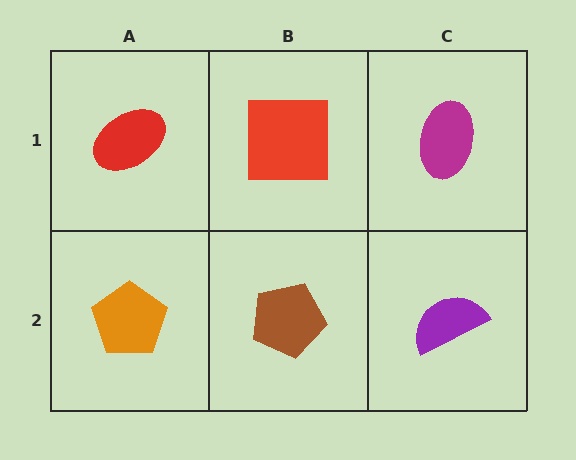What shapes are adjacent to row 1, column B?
A brown pentagon (row 2, column B), a red ellipse (row 1, column A), a magenta ellipse (row 1, column C).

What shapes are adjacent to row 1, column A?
An orange pentagon (row 2, column A), a red square (row 1, column B).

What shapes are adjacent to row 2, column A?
A red ellipse (row 1, column A), a brown pentagon (row 2, column B).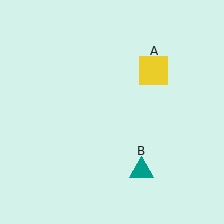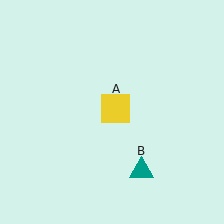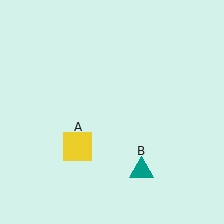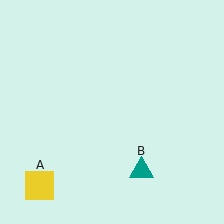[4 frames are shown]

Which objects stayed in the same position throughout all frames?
Teal triangle (object B) remained stationary.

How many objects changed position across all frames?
1 object changed position: yellow square (object A).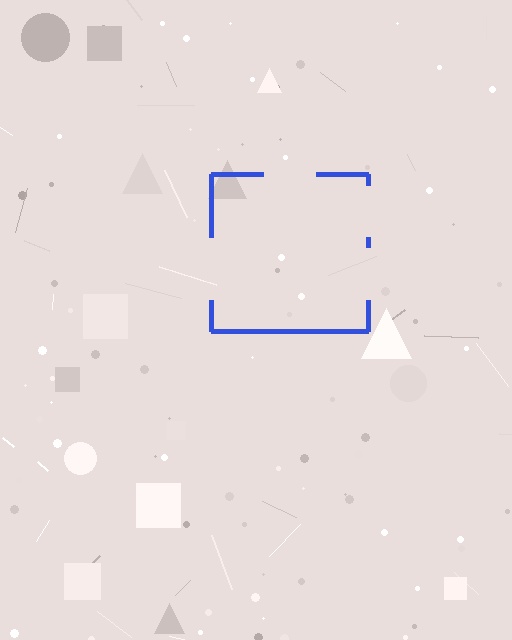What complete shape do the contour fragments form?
The contour fragments form a square.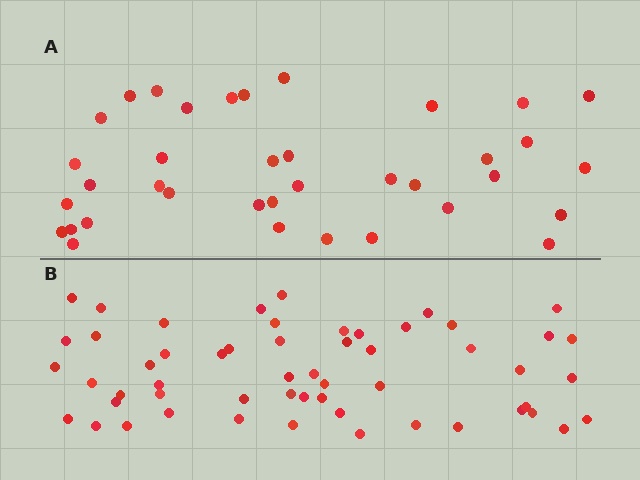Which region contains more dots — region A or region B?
Region B (the bottom region) has more dots.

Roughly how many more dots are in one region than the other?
Region B has approximately 20 more dots than region A.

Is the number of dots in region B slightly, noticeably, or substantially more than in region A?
Region B has substantially more. The ratio is roughly 1.5 to 1.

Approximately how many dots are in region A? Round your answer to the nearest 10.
About 40 dots. (The exact count is 37, which rounds to 40.)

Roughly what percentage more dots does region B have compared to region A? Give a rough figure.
About 50% more.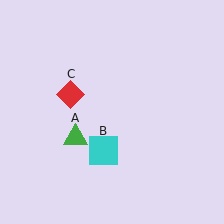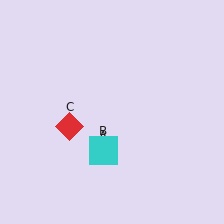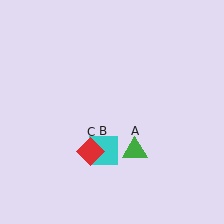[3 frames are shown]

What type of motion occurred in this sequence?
The green triangle (object A), red diamond (object C) rotated counterclockwise around the center of the scene.